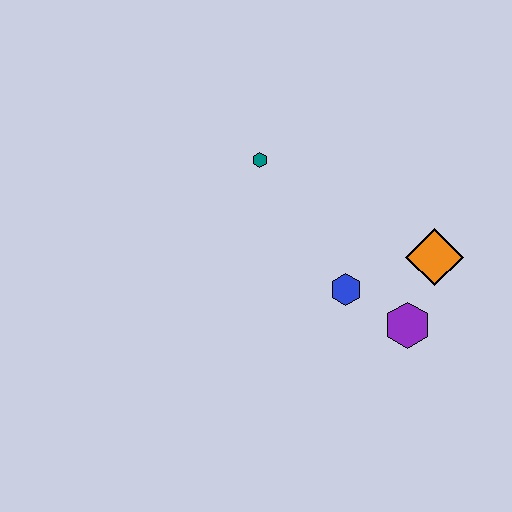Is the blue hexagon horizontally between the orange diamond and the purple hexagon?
No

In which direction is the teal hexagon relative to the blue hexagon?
The teal hexagon is above the blue hexagon.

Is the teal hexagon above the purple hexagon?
Yes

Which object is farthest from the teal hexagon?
The purple hexagon is farthest from the teal hexagon.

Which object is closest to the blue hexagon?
The purple hexagon is closest to the blue hexagon.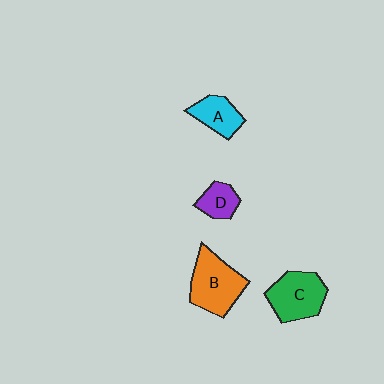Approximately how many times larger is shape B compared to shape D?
Approximately 2.2 times.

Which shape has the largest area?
Shape B (orange).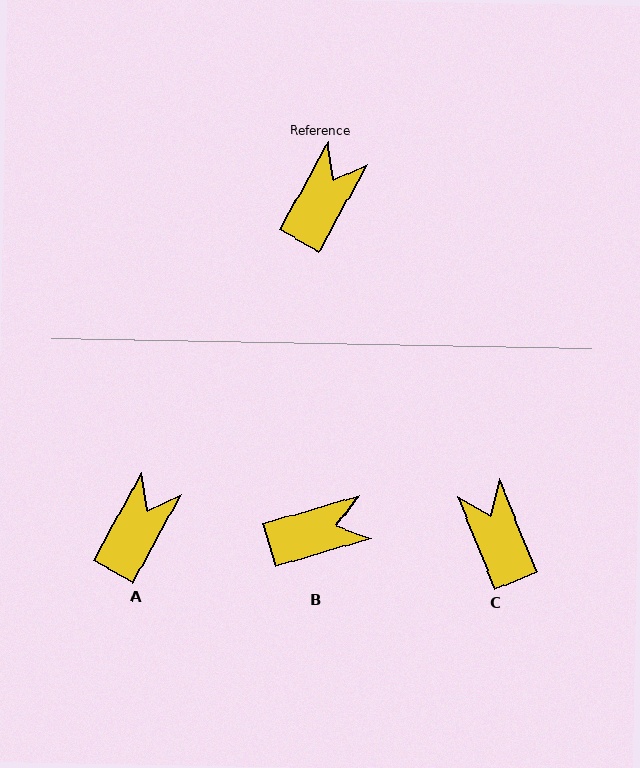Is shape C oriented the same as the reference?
No, it is off by about 51 degrees.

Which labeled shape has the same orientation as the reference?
A.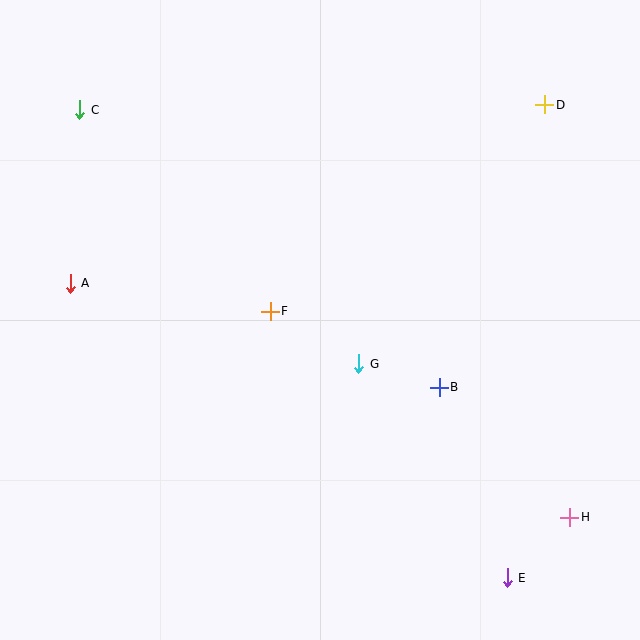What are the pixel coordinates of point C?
Point C is at (80, 110).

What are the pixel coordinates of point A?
Point A is at (70, 283).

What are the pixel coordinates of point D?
Point D is at (545, 105).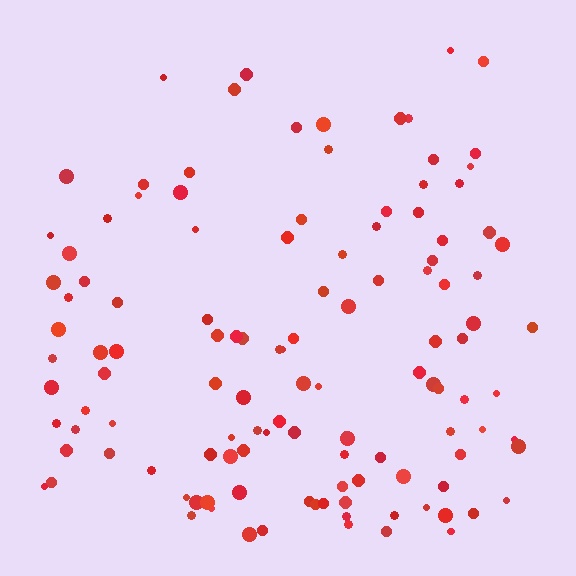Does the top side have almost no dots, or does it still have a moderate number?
Still a moderate number, just noticeably fewer than the bottom.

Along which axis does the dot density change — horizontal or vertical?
Vertical.